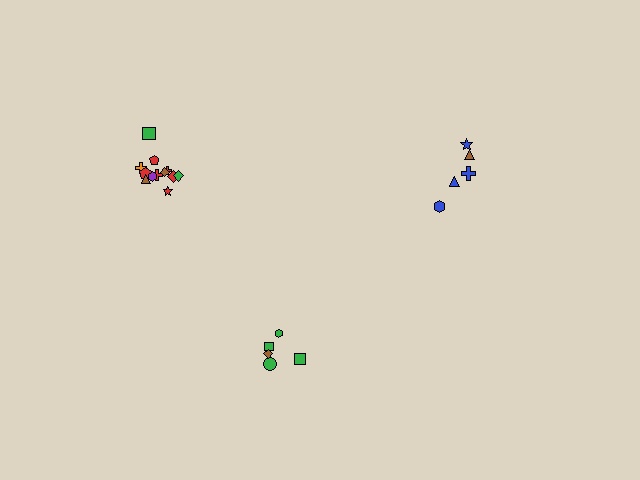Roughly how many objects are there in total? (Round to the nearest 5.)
Roughly 20 objects in total.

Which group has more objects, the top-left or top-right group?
The top-left group.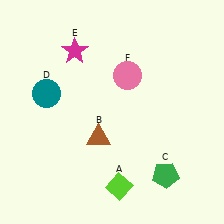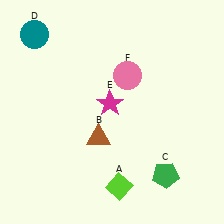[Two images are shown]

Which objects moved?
The objects that moved are: the teal circle (D), the magenta star (E).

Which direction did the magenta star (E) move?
The magenta star (E) moved down.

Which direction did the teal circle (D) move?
The teal circle (D) moved up.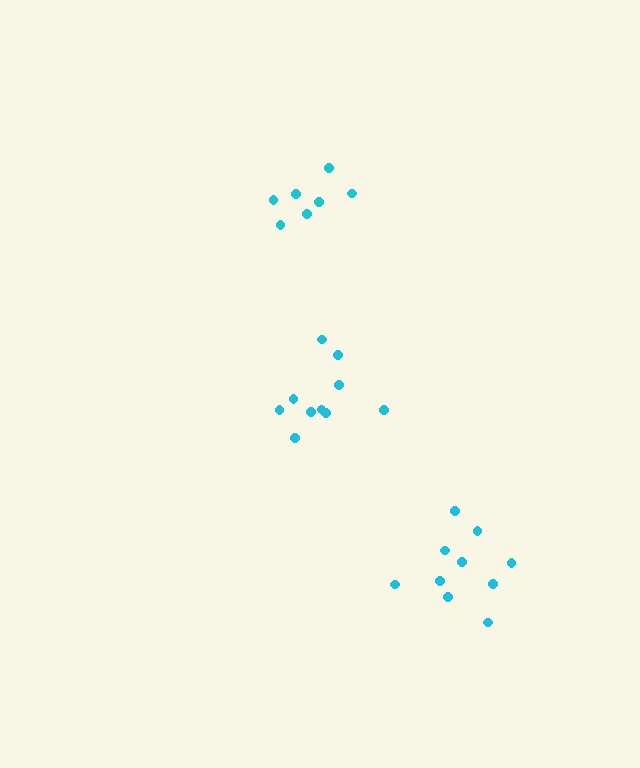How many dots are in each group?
Group 1: 10 dots, Group 2: 10 dots, Group 3: 7 dots (27 total).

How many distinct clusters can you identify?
There are 3 distinct clusters.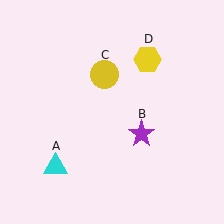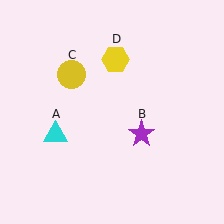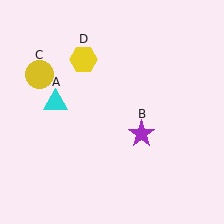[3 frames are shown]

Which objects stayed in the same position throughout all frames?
Purple star (object B) remained stationary.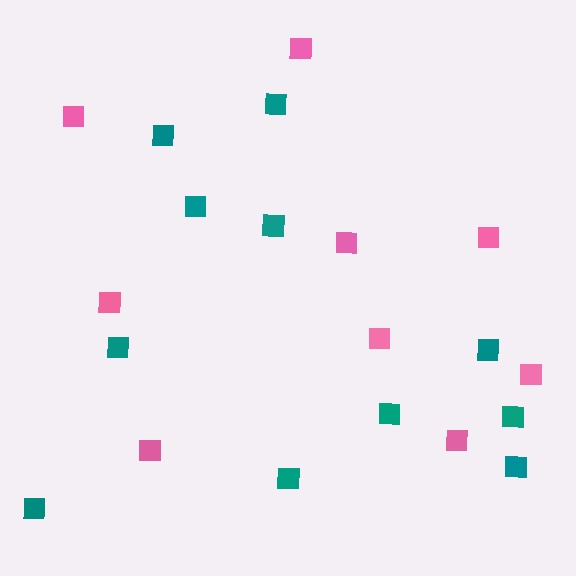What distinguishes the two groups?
There are 2 groups: one group of teal squares (11) and one group of pink squares (9).